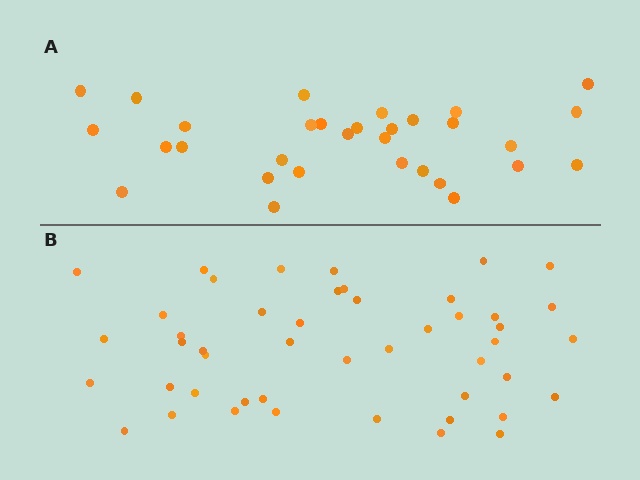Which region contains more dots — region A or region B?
Region B (the bottom region) has more dots.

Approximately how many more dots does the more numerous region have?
Region B has approximately 15 more dots than region A.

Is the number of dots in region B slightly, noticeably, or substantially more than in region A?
Region B has substantially more. The ratio is roughly 1.5 to 1.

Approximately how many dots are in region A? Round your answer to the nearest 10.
About 30 dots. (The exact count is 31, which rounds to 30.)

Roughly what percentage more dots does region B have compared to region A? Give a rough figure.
About 50% more.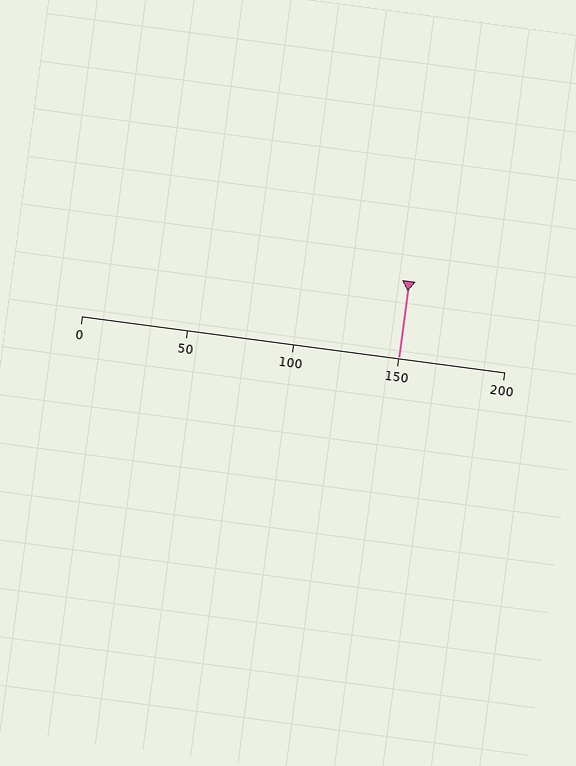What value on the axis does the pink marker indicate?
The marker indicates approximately 150.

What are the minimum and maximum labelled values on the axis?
The axis runs from 0 to 200.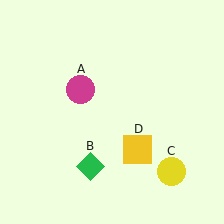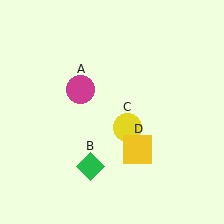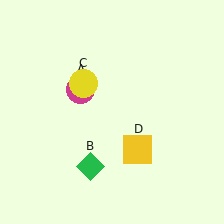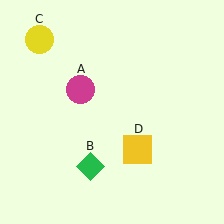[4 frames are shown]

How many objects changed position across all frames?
1 object changed position: yellow circle (object C).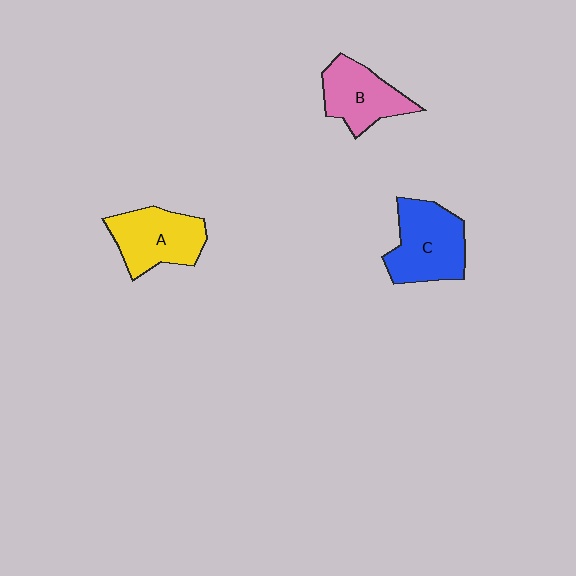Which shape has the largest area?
Shape C (blue).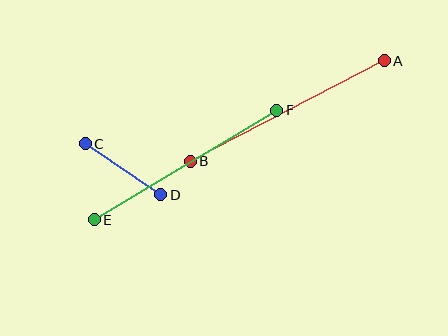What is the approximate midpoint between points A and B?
The midpoint is at approximately (287, 111) pixels.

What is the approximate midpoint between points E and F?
The midpoint is at approximately (186, 165) pixels.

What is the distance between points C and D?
The distance is approximately 91 pixels.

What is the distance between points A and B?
The distance is approximately 218 pixels.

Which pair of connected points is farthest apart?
Points A and B are farthest apart.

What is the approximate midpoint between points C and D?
The midpoint is at approximately (123, 169) pixels.